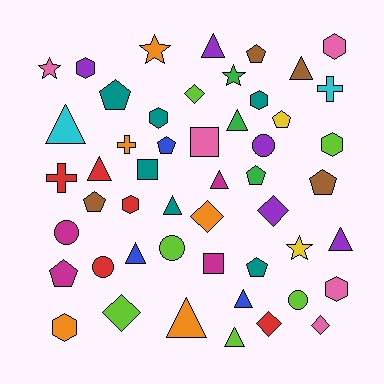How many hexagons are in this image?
There are 8 hexagons.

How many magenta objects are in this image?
There are 4 magenta objects.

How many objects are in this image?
There are 50 objects.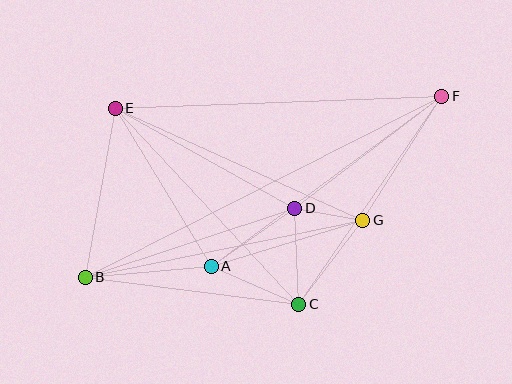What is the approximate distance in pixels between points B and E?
The distance between B and E is approximately 172 pixels.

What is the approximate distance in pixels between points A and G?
The distance between A and G is approximately 158 pixels.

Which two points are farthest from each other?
Points B and F are farthest from each other.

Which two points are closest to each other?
Points D and G are closest to each other.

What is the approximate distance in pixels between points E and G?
The distance between E and G is approximately 272 pixels.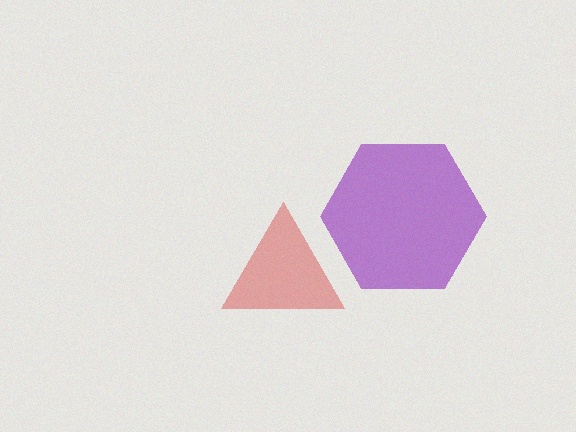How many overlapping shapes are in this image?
There are 2 overlapping shapes in the image.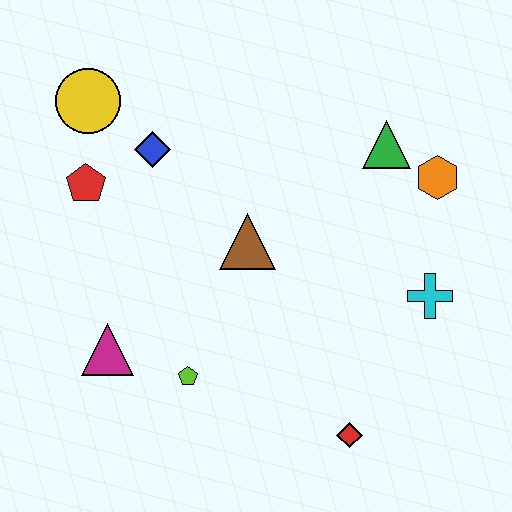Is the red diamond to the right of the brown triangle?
Yes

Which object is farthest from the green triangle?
The magenta triangle is farthest from the green triangle.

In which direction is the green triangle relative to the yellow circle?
The green triangle is to the right of the yellow circle.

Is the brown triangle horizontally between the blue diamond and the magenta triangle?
No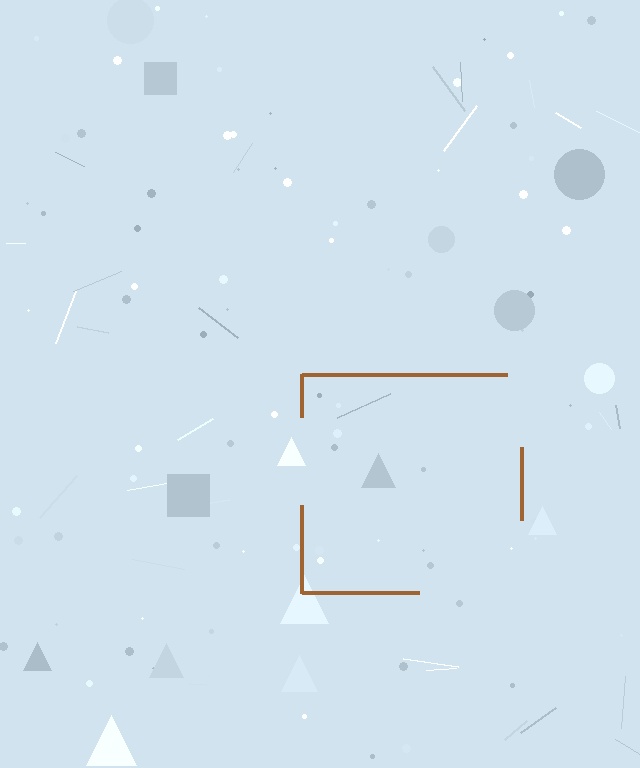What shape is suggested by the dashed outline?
The dashed outline suggests a square.